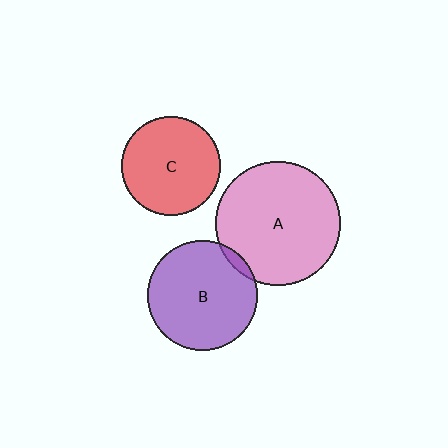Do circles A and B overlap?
Yes.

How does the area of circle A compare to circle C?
Approximately 1.6 times.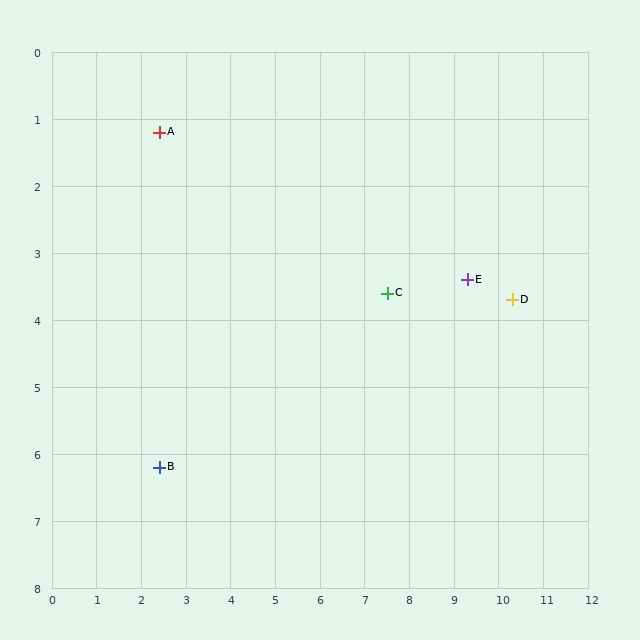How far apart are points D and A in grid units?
Points D and A are about 8.3 grid units apart.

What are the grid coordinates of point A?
Point A is at approximately (2.4, 1.2).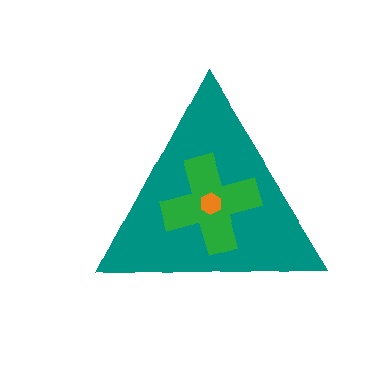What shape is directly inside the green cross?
The orange hexagon.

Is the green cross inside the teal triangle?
Yes.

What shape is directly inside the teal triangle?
The green cross.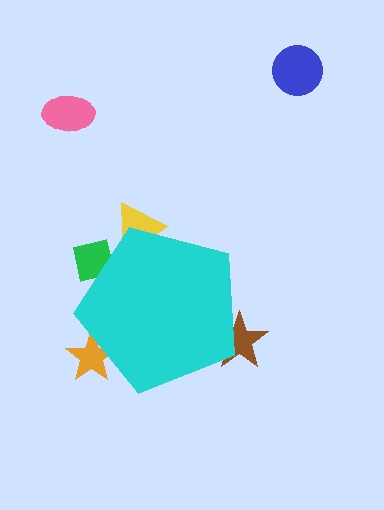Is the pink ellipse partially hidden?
No, the pink ellipse is fully visible.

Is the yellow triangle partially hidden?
Yes, the yellow triangle is partially hidden behind the cyan pentagon.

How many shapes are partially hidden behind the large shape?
4 shapes are partially hidden.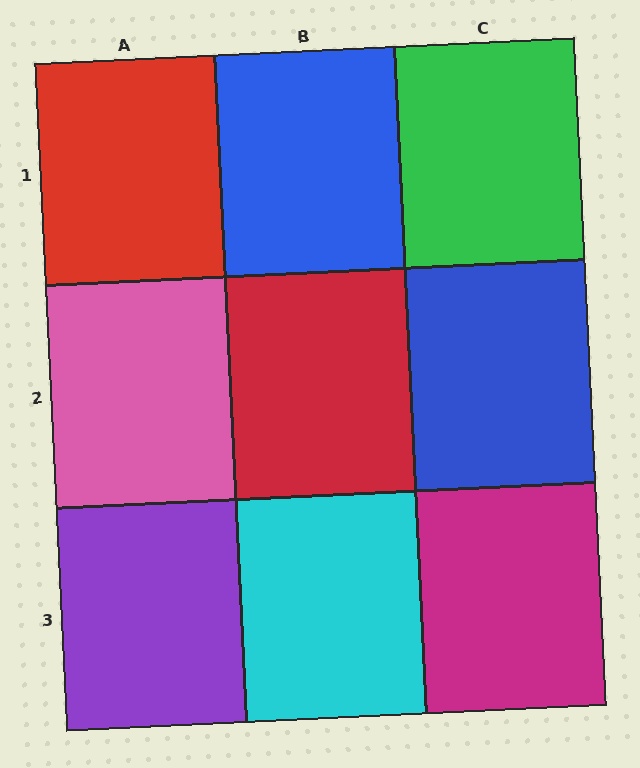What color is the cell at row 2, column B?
Red.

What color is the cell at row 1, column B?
Blue.